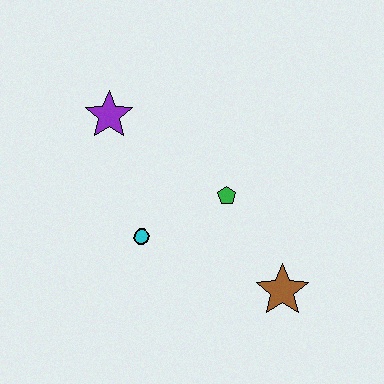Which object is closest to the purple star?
The cyan circle is closest to the purple star.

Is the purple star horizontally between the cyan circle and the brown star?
No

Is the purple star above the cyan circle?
Yes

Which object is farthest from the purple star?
The brown star is farthest from the purple star.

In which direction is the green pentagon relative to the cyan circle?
The green pentagon is to the right of the cyan circle.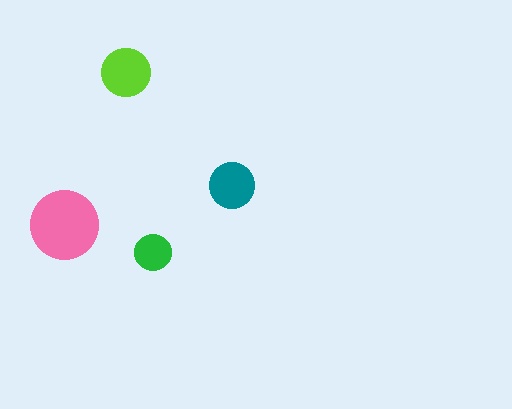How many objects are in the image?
There are 4 objects in the image.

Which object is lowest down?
The green circle is bottommost.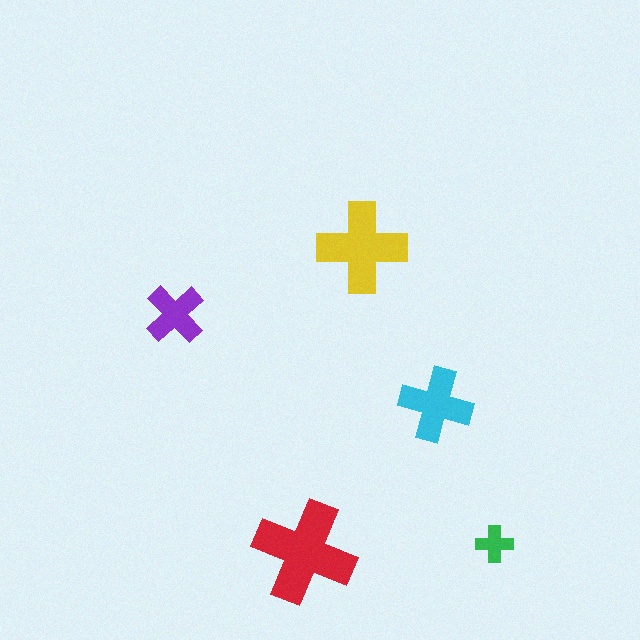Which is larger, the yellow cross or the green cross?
The yellow one.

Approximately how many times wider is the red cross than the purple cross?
About 1.5 times wider.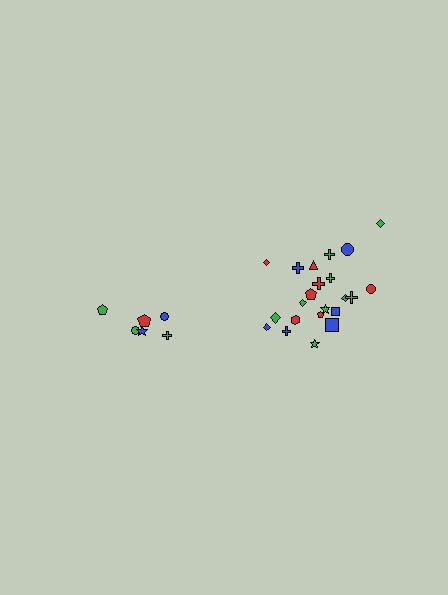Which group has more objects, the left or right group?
The right group.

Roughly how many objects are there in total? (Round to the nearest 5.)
Roughly 30 objects in total.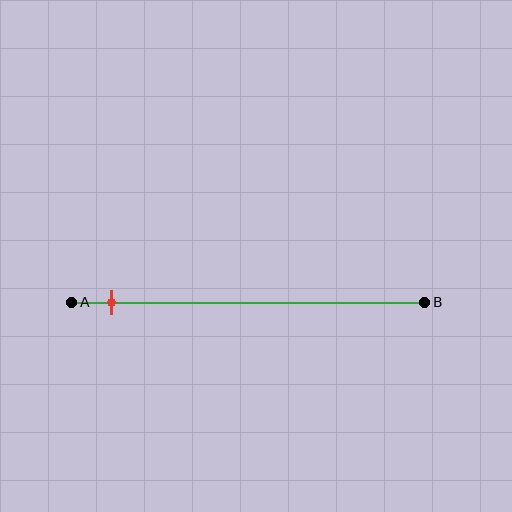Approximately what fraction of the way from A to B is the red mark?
The red mark is approximately 10% of the way from A to B.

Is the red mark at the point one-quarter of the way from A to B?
No, the mark is at about 10% from A, not at the 25% one-quarter point.